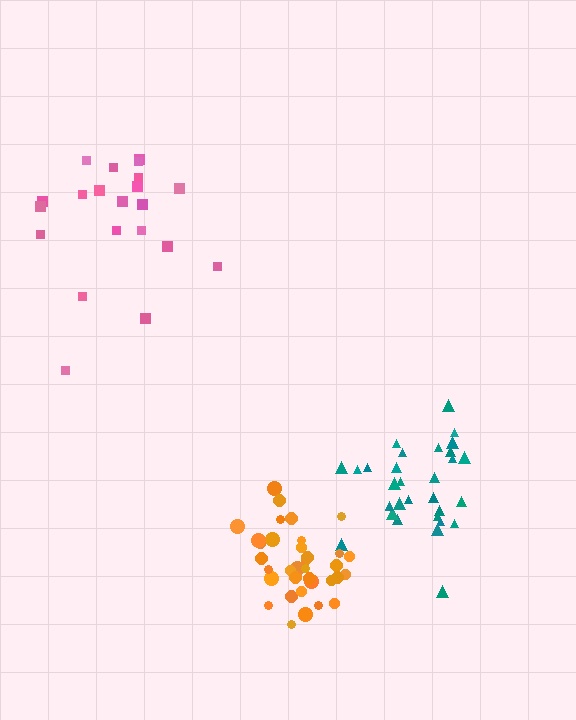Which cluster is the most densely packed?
Orange.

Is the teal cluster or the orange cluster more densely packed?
Orange.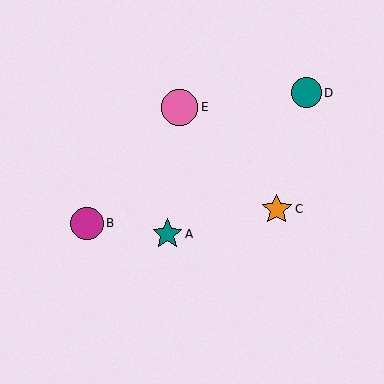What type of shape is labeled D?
Shape D is a teal circle.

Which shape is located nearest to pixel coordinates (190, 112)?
The pink circle (labeled E) at (180, 107) is nearest to that location.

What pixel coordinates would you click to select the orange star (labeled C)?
Click at (277, 209) to select the orange star C.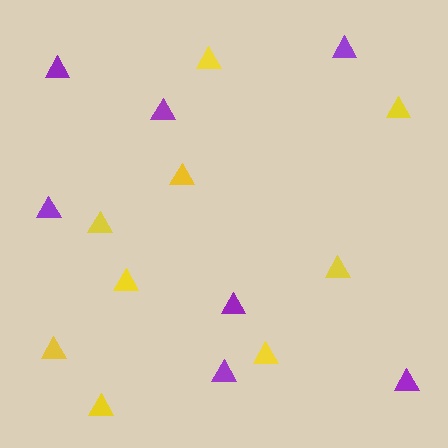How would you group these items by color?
There are 2 groups: one group of purple triangles (7) and one group of yellow triangles (9).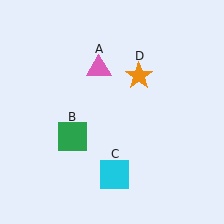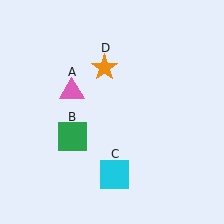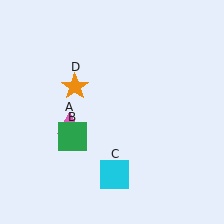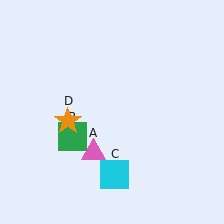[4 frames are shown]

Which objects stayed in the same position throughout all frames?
Green square (object B) and cyan square (object C) remained stationary.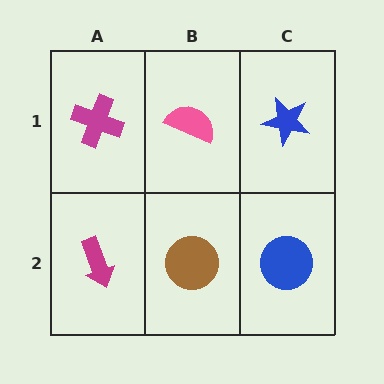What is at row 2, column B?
A brown circle.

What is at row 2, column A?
A magenta arrow.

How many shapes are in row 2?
3 shapes.